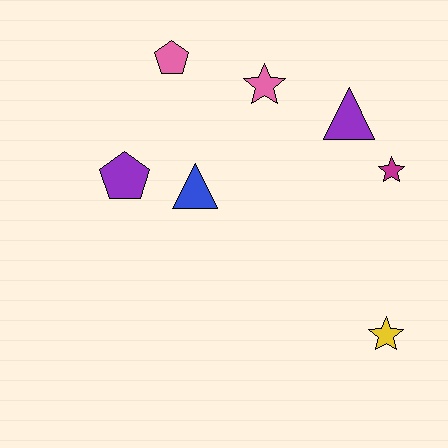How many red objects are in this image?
There are no red objects.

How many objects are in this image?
There are 7 objects.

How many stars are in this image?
There are 3 stars.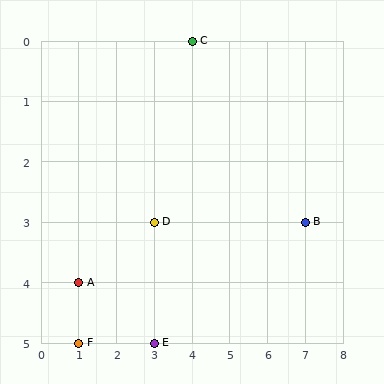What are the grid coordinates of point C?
Point C is at grid coordinates (4, 0).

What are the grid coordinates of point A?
Point A is at grid coordinates (1, 4).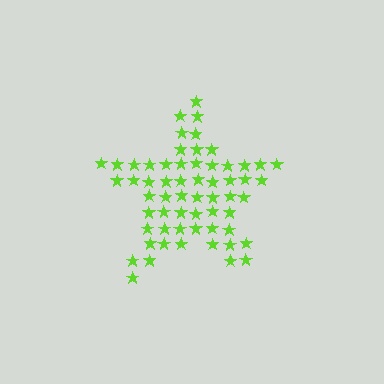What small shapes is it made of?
It is made of small stars.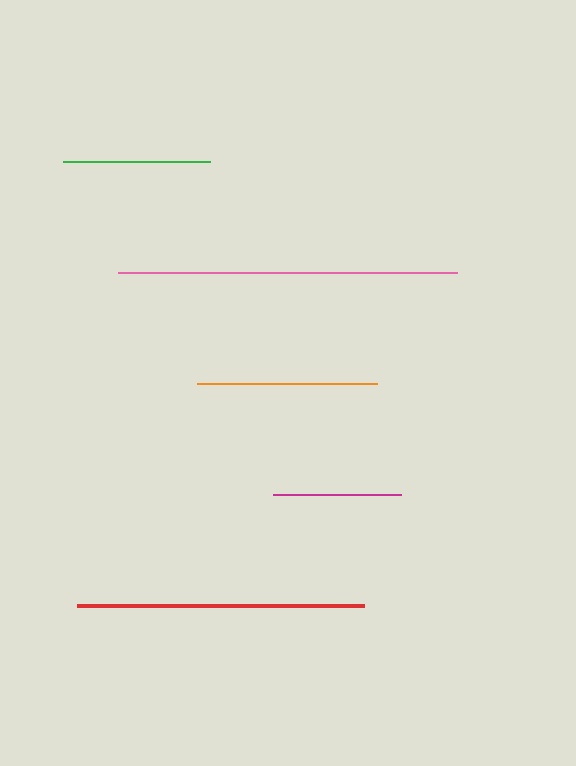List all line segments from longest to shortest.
From longest to shortest: pink, red, orange, green, magenta.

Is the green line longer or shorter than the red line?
The red line is longer than the green line.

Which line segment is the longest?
The pink line is the longest at approximately 339 pixels.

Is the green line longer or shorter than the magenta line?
The green line is longer than the magenta line.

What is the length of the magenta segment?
The magenta segment is approximately 128 pixels long.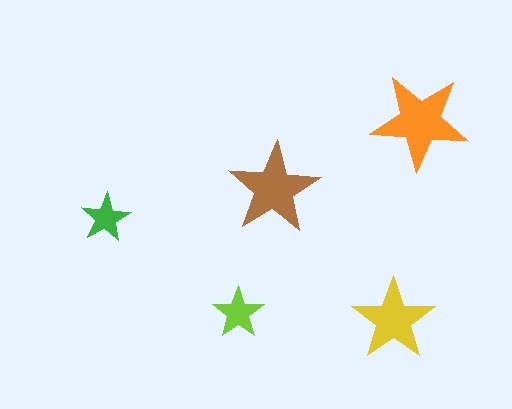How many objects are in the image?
There are 5 objects in the image.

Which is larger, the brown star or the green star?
The brown one.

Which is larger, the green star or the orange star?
The orange one.